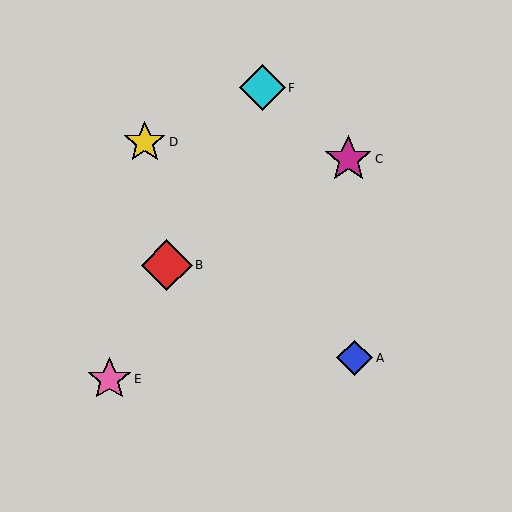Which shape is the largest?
The red diamond (labeled B) is the largest.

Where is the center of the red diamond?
The center of the red diamond is at (167, 265).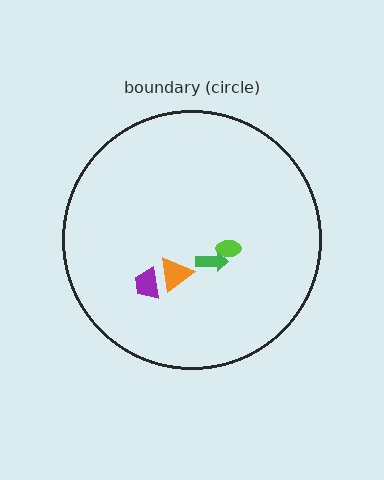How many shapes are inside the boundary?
4 inside, 0 outside.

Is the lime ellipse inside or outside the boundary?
Inside.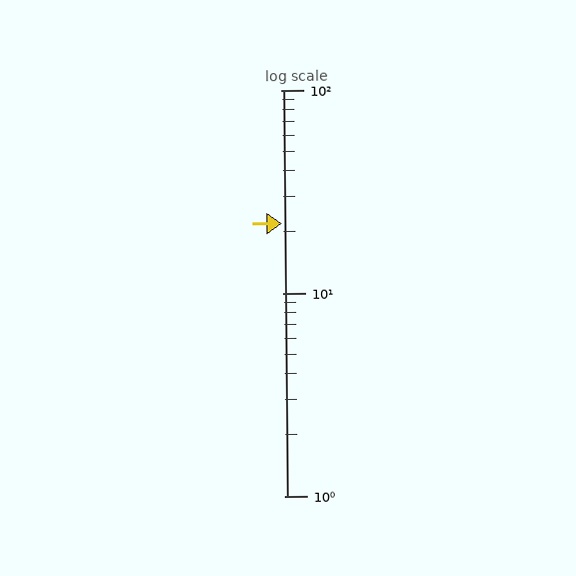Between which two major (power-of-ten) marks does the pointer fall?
The pointer is between 10 and 100.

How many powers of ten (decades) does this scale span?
The scale spans 2 decades, from 1 to 100.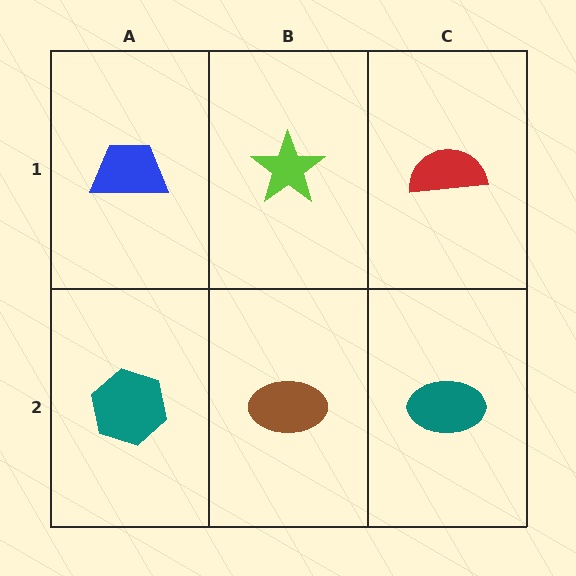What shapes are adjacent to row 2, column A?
A blue trapezoid (row 1, column A), a brown ellipse (row 2, column B).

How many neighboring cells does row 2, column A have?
2.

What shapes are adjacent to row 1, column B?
A brown ellipse (row 2, column B), a blue trapezoid (row 1, column A), a red semicircle (row 1, column C).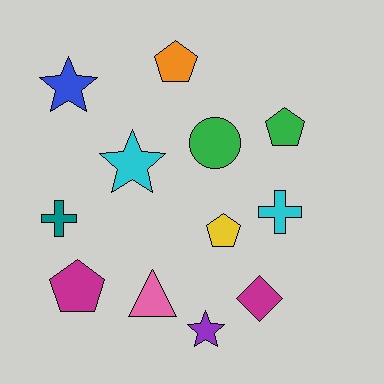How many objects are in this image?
There are 12 objects.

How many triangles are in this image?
There is 1 triangle.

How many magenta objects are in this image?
There are 2 magenta objects.